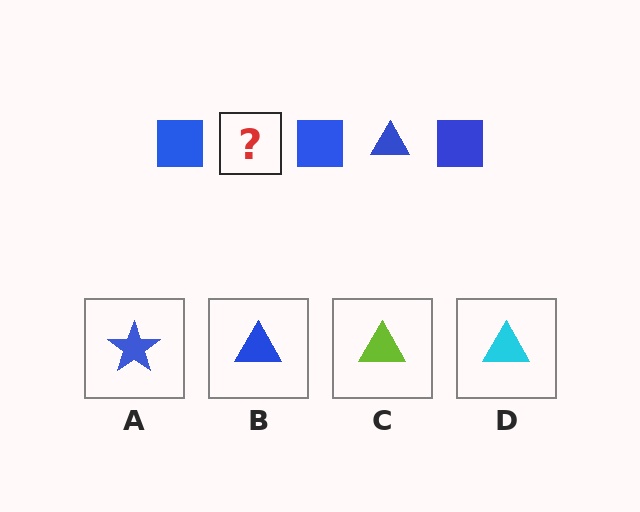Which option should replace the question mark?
Option B.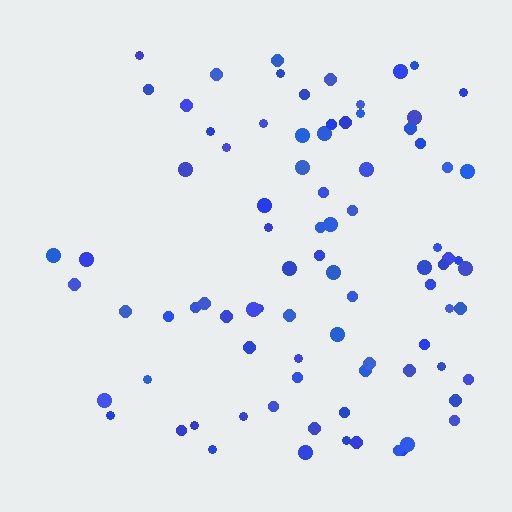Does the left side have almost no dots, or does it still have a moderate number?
Still a moderate number, just noticeably fewer than the right.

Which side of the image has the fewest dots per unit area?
The left.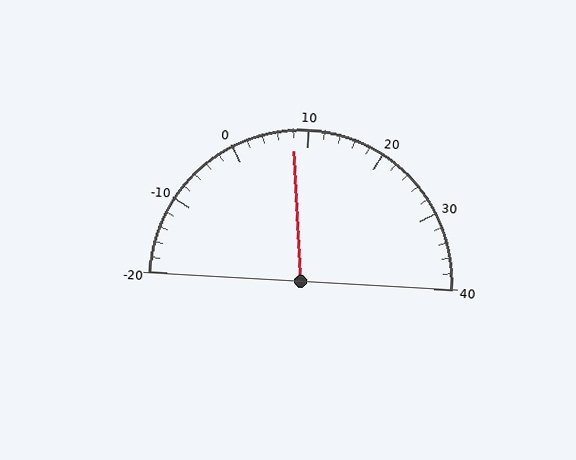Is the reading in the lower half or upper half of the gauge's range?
The reading is in the lower half of the range (-20 to 40).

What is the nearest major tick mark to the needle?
The nearest major tick mark is 10.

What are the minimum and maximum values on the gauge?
The gauge ranges from -20 to 40.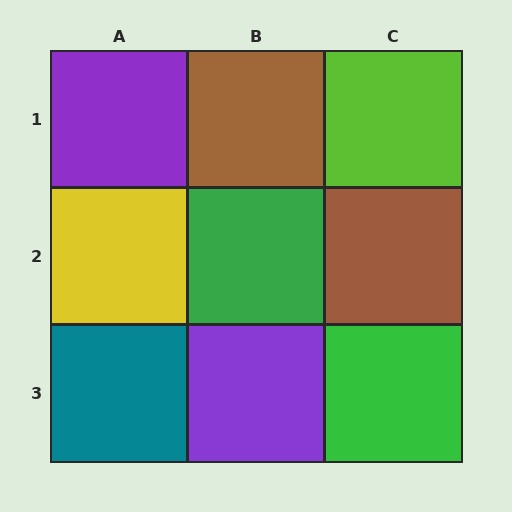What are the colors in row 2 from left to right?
Yellow, green, brown.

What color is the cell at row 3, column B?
Purple.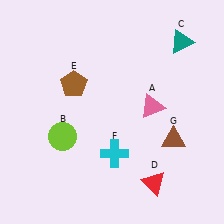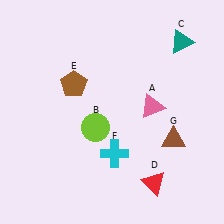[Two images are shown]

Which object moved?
The lime circle (B) moved right.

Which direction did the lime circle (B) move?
The lime circle (B) moved right.